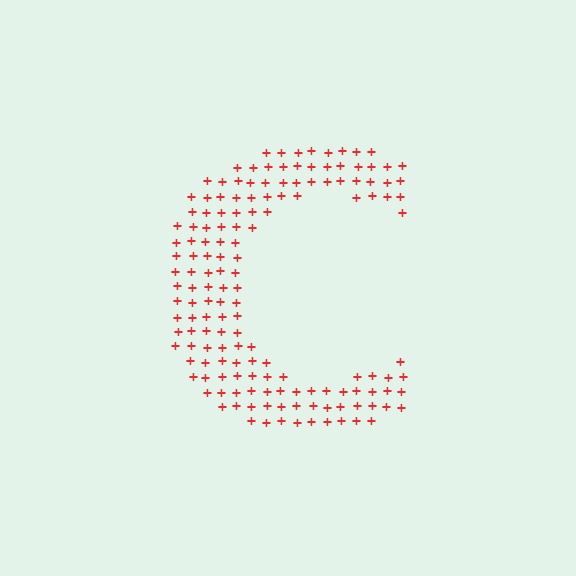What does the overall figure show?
The overall figure shows the letter C.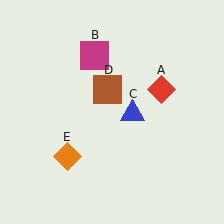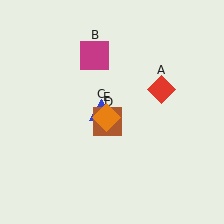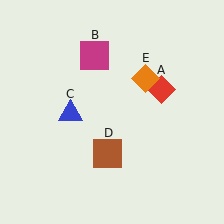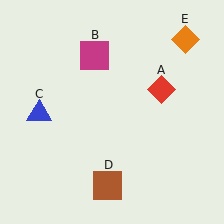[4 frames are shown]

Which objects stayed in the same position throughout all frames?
Red diamond (object A) and magenta square (object B) remained stationary.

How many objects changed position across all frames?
3 objects changed position: blue triangle (object C), brown square (object D), orange diamond (object E).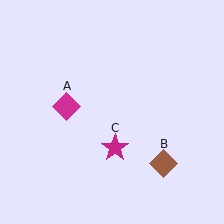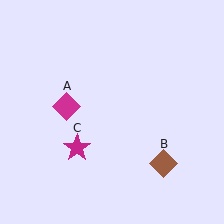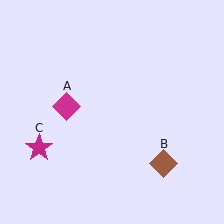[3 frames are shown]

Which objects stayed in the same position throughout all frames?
Magenta diamond (object A) and brown diamond (object B) remained stationary.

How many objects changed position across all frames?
1 object changed position: magenta star (object C).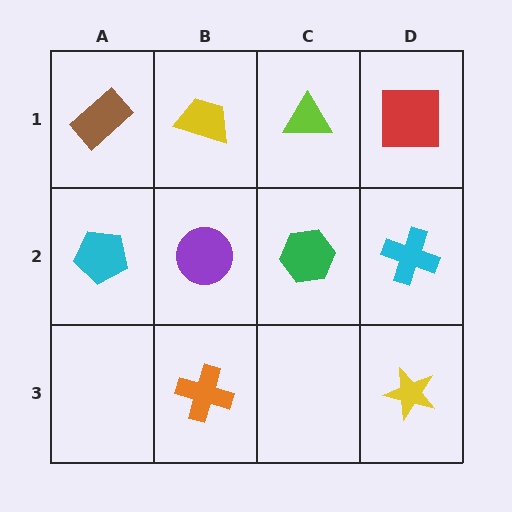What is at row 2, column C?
A green hexagon.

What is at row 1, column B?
A yellow trapezoid.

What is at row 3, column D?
A yellow star.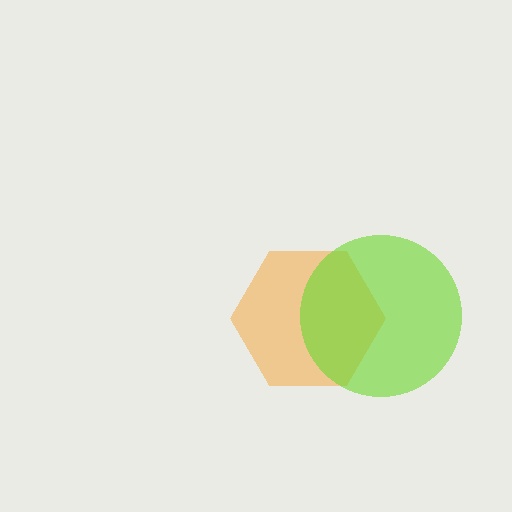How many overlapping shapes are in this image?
There are 2 overlapping shapes in the image.